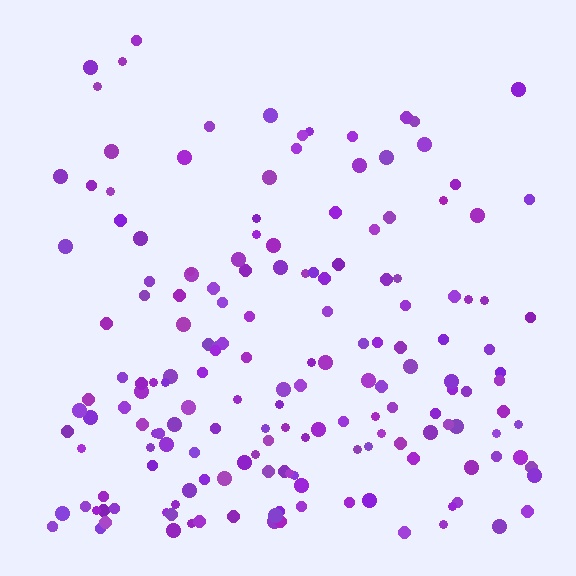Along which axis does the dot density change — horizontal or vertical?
Vertical.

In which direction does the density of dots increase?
From top to bottom, with the bottom side densest.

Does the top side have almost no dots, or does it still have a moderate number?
Still a moderate number, just noticeably fewer than the bottom.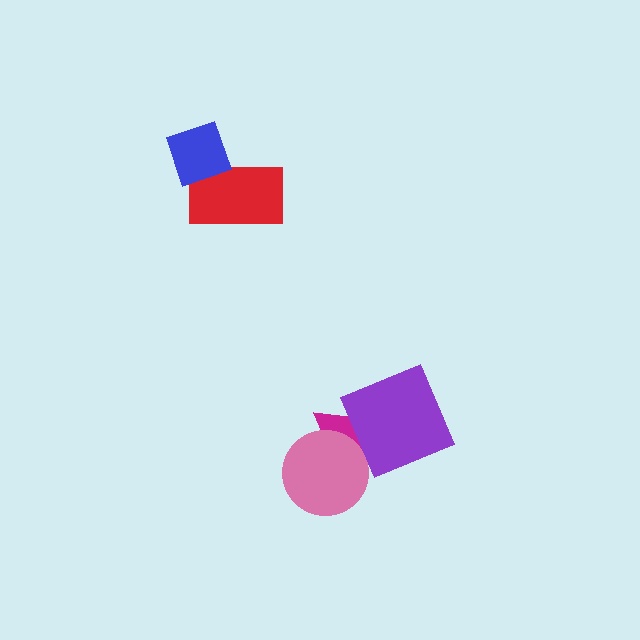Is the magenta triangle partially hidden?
Yes, it is partially covered by another shape.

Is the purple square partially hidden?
No, no other shape covers it.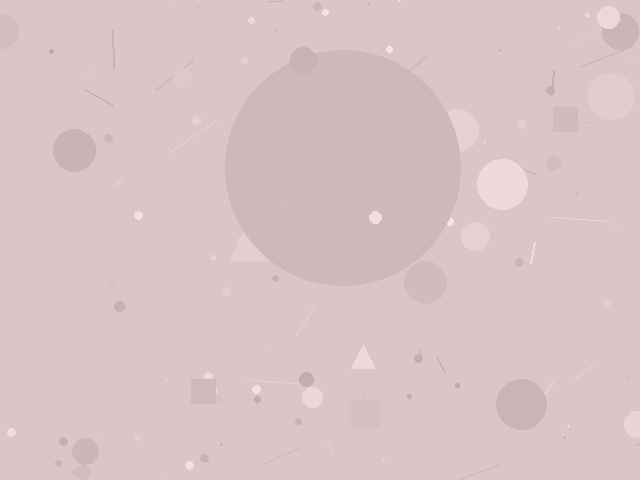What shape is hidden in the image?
A circle is hidden in the image.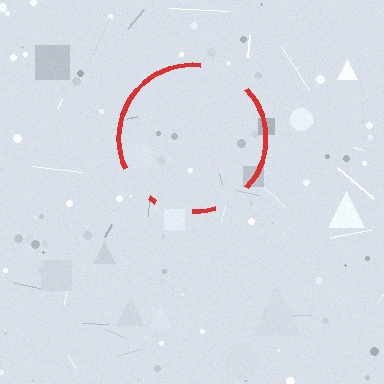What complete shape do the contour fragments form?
The contour fragments form a circle.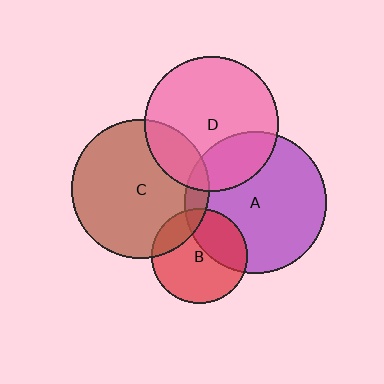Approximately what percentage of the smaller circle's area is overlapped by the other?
Approximately 10%.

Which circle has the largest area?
Circle A (purple).